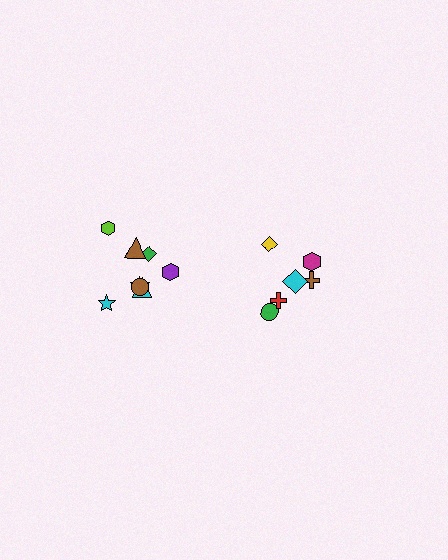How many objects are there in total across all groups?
There are 14 objects.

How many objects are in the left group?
There are 8 objects.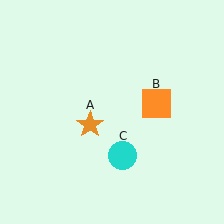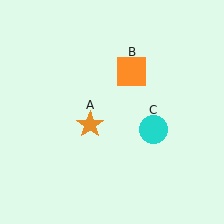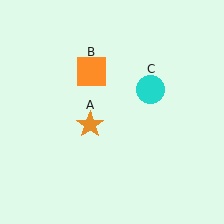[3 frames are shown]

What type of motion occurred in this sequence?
The orange square (object B), cyan circle (object C) rotated counterclockwise around the center of the scene.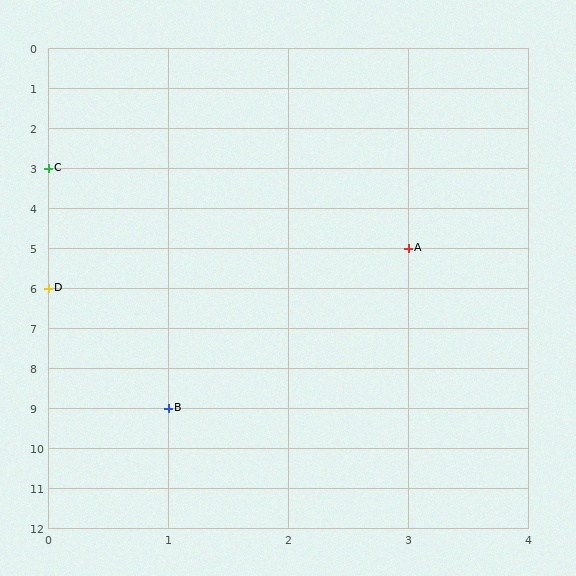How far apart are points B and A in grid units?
Points B and A are 2 columns and 4 rows apart (about 4.5 grid units diagonally).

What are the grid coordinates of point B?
Point B is at grid coordinates (1, 9).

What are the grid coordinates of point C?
Point C is at grid coordinates (0, 3).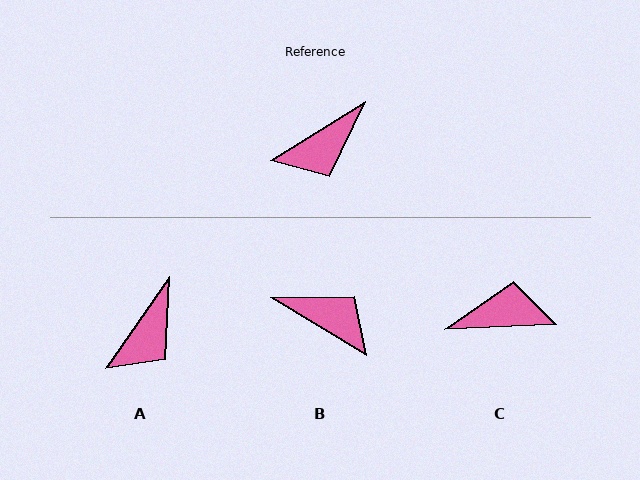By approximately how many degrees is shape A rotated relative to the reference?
Approximately 23 degrees counter-clockwise.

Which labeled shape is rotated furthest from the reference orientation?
C, about 151 degrees away.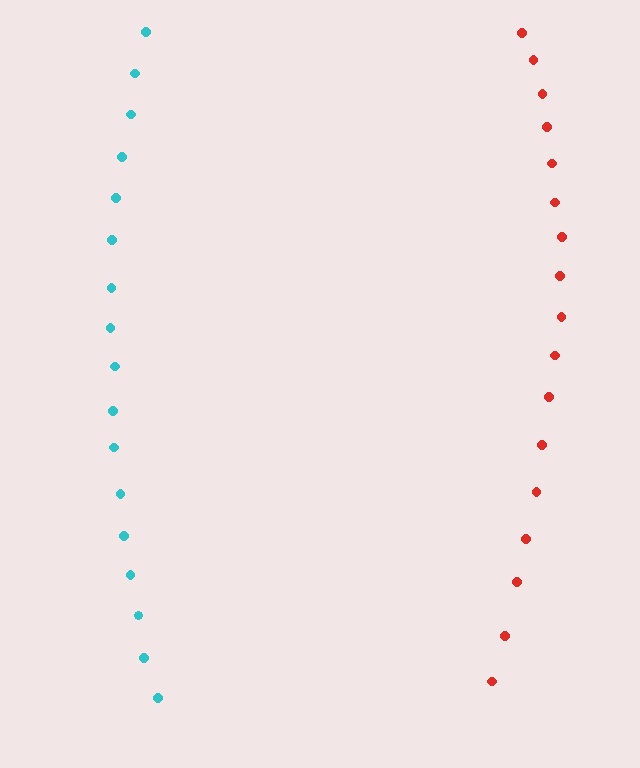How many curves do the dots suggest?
There are 2 distinct paths.